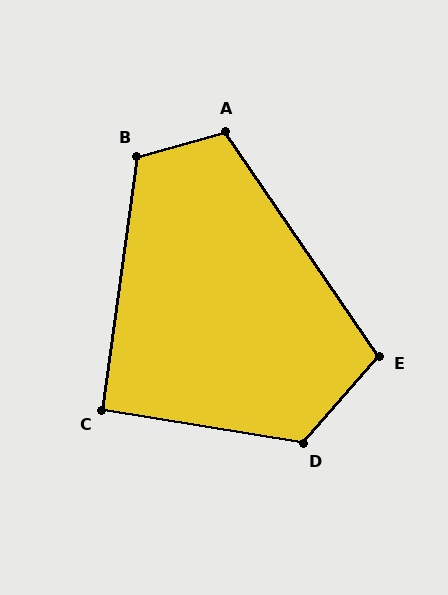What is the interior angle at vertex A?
Approximately 109 degrees (obtuse).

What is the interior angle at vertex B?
Approximately 113 degrees (obtuse).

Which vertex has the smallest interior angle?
C, at approximately 92 degrees.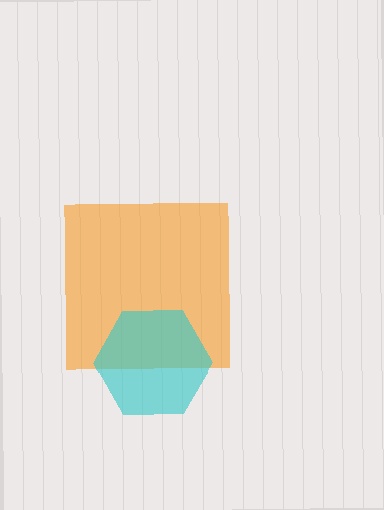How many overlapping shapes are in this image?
There are 2 overlapping shapes in the image.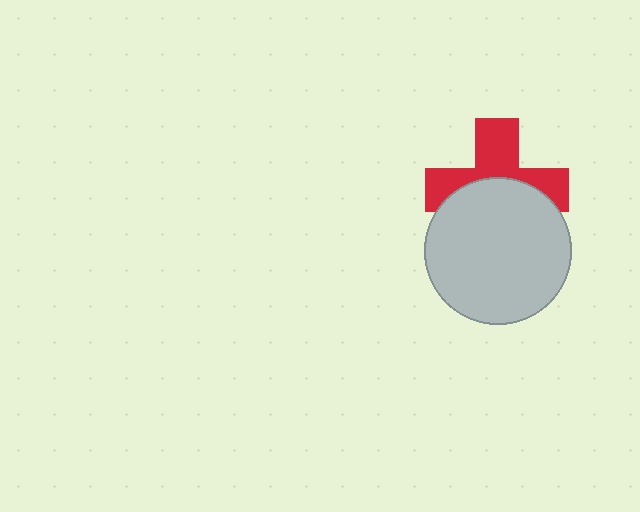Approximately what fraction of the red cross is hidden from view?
Roughly 49% of the red cross is hidden behind the light gray circle.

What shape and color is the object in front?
The object in front is a light gray circle.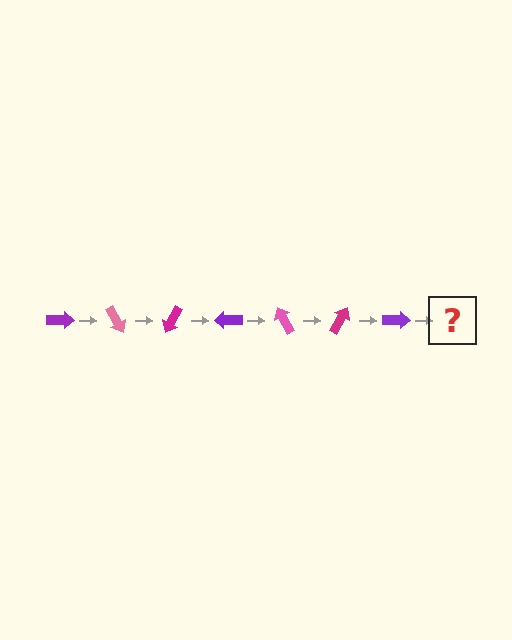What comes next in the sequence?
The next element should be a pink arrow, rotated 420 degrees from the start.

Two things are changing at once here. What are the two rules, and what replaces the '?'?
The two rules are that it rotates 60 degrees each step and the color cycles through purple, pink, and magenta. The '?' should be a pink arrow, rotated 420 degrees from the start.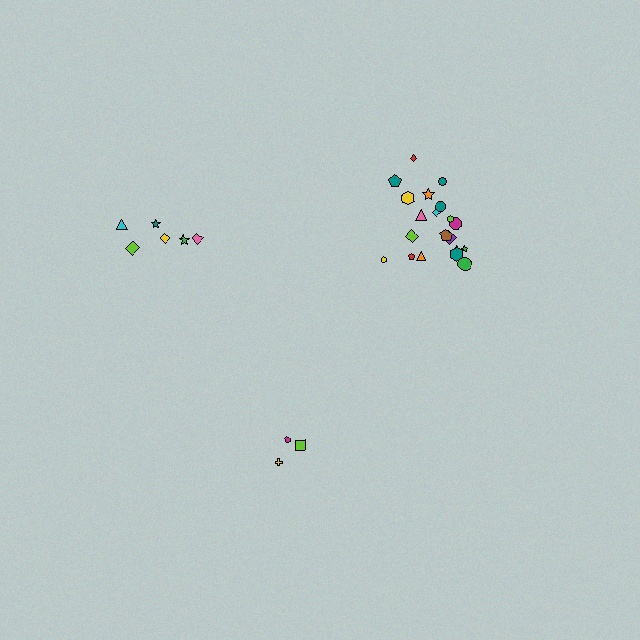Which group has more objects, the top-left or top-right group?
The top-right group.